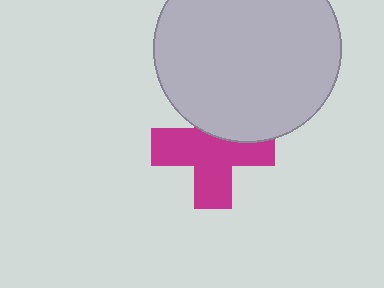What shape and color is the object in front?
The object in front is a light gray circle.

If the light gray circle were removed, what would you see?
You would see the complete magenta cross.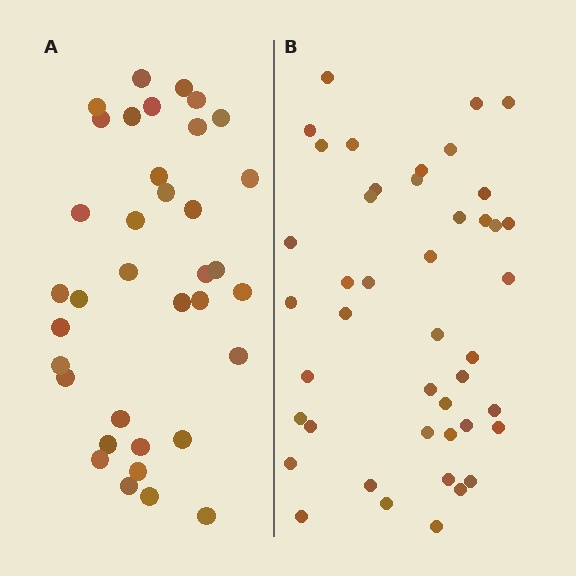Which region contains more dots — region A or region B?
Region B (the right region) has more dots.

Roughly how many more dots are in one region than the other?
Region B has roughly 8 or so more dots than region A.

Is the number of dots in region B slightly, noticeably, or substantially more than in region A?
Region B has only slightly more — the two regions are fairly close. The ratio is roughly 1.2 to 1.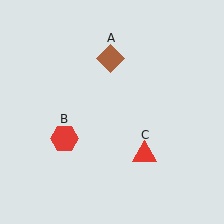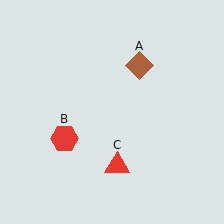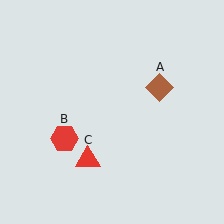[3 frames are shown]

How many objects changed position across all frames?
2 objects changed position: brown diamond (object A), red triangle (object C).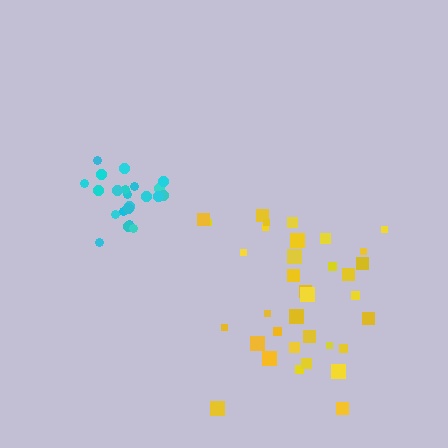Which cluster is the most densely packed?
Cyan.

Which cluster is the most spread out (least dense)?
Yellow.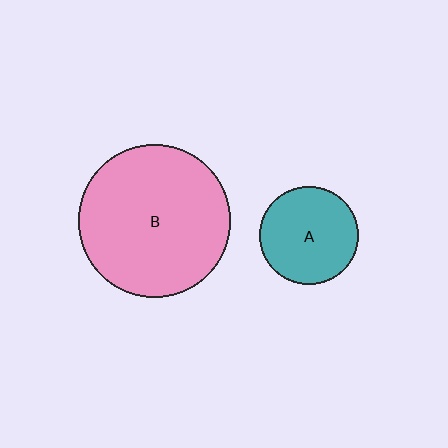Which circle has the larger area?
Circle B (pink).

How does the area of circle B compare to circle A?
Approximately 2.4 times.